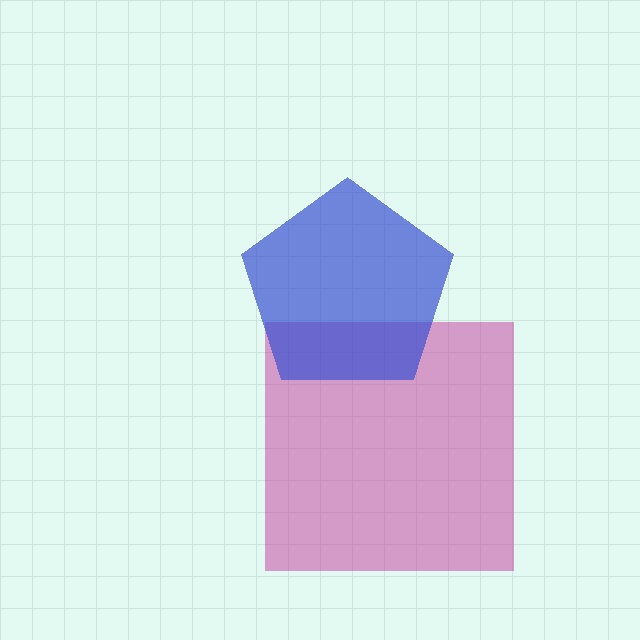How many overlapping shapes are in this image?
There are 2 overlapping shapes in the image.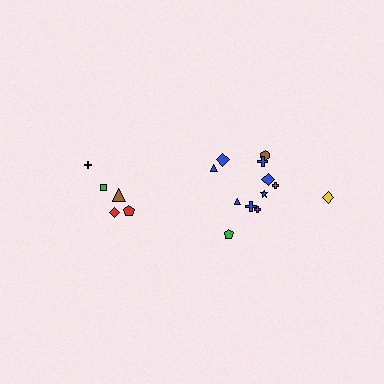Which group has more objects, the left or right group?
The right group.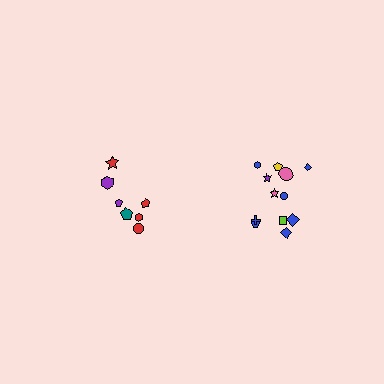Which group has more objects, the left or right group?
The right group.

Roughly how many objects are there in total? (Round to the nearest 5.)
Roughly 20 objects in total.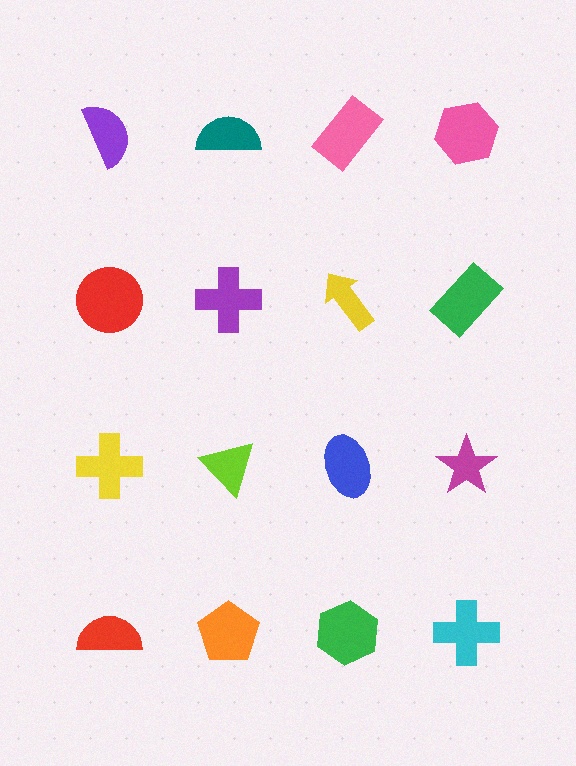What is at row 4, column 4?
A cyan cross.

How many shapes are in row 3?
4 shapes.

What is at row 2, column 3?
A yellow arrow.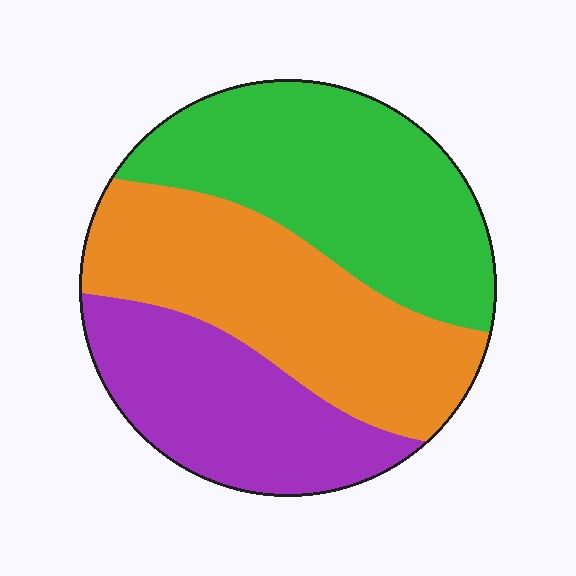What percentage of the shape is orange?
Orange takes up about three eighths (3/8) of the shape.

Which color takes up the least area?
Purple, at roughly 25%.